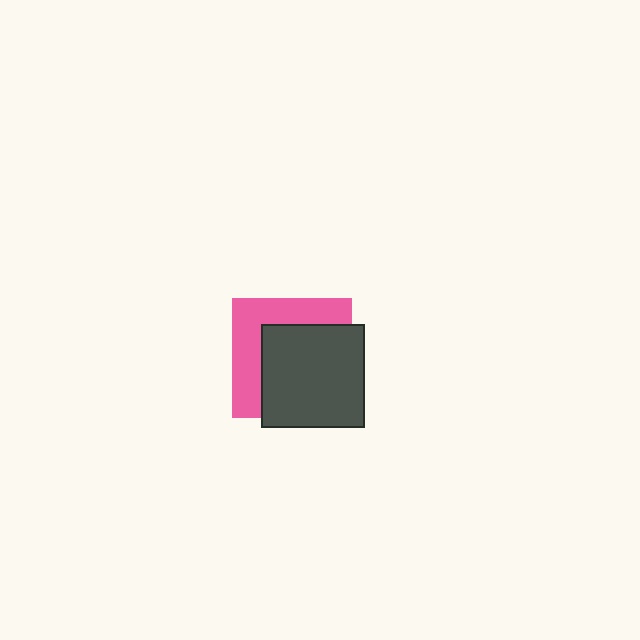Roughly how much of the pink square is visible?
A small part of it is visible (roughly 41%).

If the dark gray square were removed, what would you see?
You would see the complete pink square.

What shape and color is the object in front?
The object in front is a dark gray square.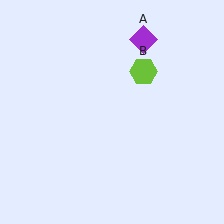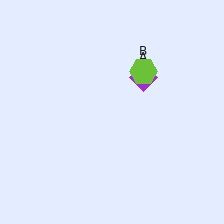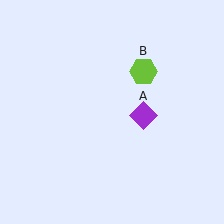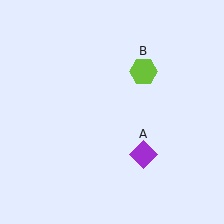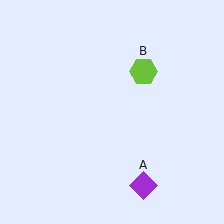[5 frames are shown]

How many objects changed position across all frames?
1 object changed position: purple diamond (object A).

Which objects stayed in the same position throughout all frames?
Lime hexagon (object B) remained stationary.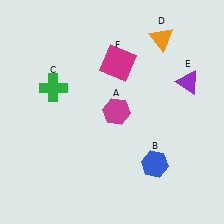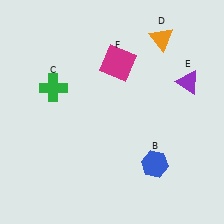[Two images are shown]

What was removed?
The magenta hexagon (A) was removed in Image 2.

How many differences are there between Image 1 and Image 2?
There is 1 difference between the two images.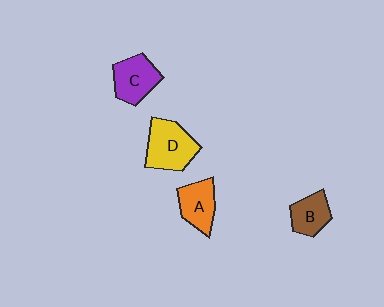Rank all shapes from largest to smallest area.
From largest to smallest: D (yellow), C (purple), A (orange), B (brown).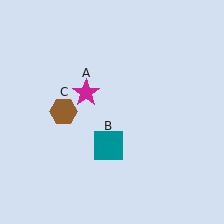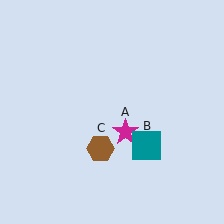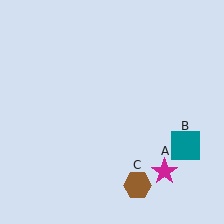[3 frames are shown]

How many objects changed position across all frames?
3 objects changed position: magenta star (object A), teal square (object B), brown hexagon (object C).